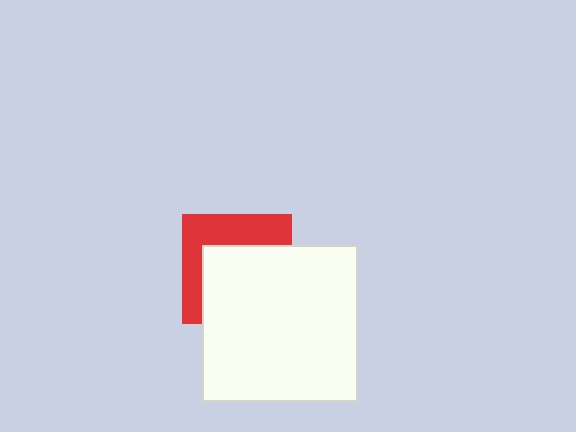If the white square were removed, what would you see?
You would see the complete red square.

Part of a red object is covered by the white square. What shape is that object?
It is a square.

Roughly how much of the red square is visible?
A small part of it is visible (roughly 42%).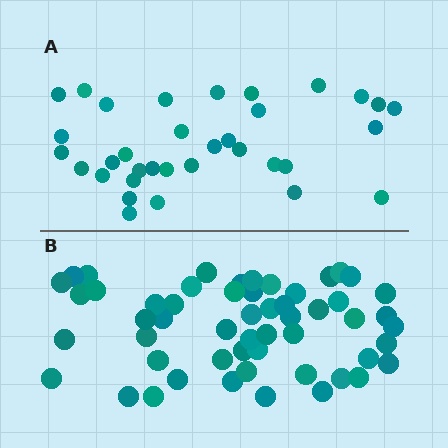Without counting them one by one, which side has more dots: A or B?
Region B (the bottom region) has more dots.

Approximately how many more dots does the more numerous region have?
Region B has approximately 20 more dots than region A.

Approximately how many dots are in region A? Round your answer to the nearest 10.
About 30 dots. (The exact count is 34, which rounds to 30.)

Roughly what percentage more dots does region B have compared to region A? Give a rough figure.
About 60% more.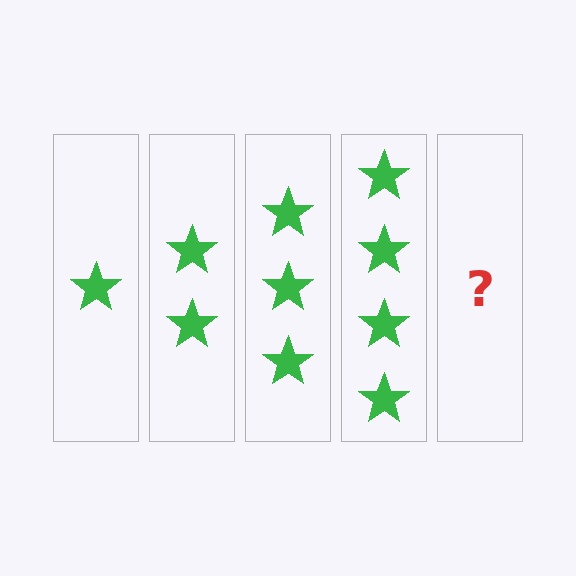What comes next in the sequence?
The next element should be 5 stars.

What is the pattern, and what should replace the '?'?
The pattern is that each step adds one more star. The '?' should be 5 stars.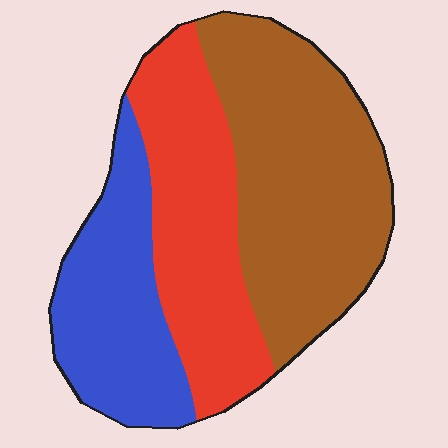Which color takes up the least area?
Blue, at roughly 25%.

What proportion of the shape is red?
Red covers 31% of the shape.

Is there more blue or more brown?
Brown.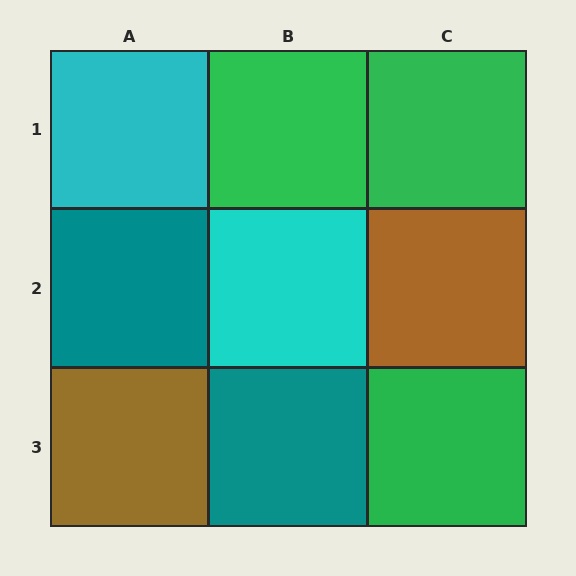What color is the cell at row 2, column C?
Brown.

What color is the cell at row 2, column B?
Cyan.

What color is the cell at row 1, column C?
Green.